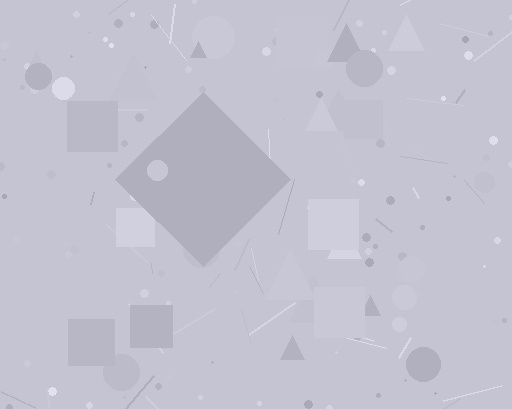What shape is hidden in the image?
A diamond is hidden in the image.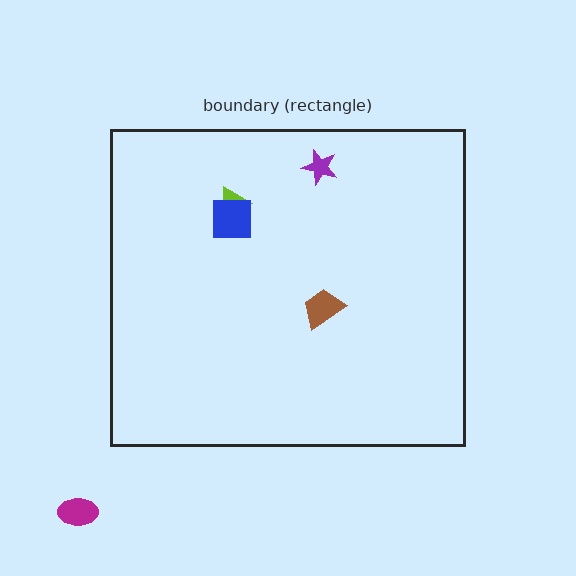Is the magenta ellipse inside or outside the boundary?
Outside.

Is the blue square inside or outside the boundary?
Inside.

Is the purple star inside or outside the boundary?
Inside.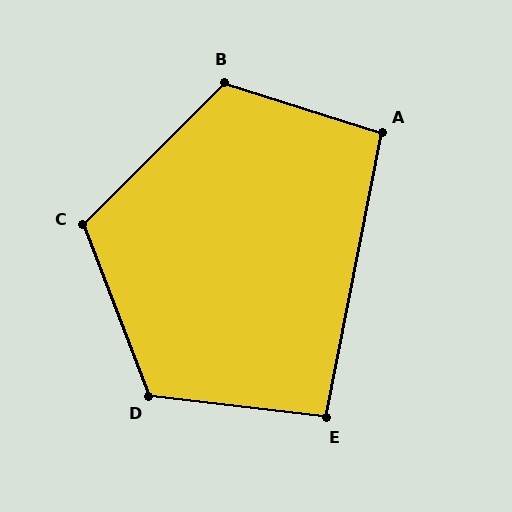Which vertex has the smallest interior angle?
E, at approximately 94 degrees.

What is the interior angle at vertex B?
Approximately 117 degrees (obtuse).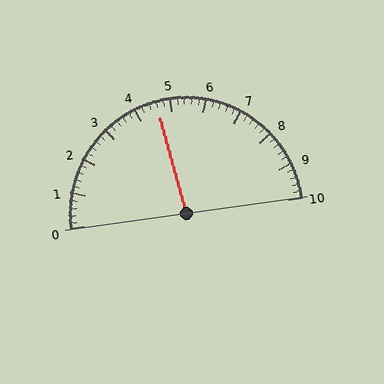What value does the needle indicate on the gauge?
The needle indicates approximately 4.6.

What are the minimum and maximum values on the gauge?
The gauge ranges from 0 to 10.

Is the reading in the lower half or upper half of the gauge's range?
The reading is in the lower half of the range (0 to 10).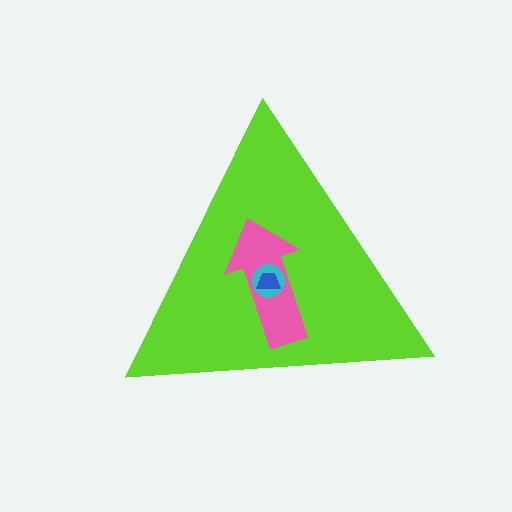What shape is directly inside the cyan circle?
The blue trapezoid.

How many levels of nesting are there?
4.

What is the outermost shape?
The lime triangle.